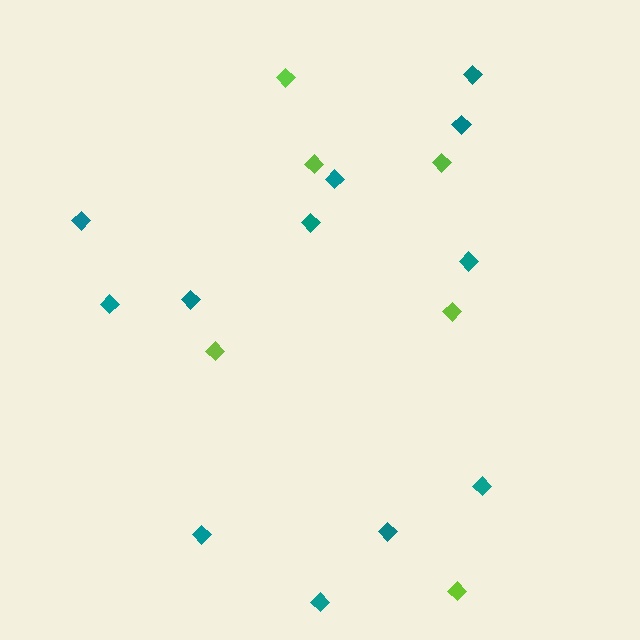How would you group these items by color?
There are 2 groups: one group of teal diamonds (12) and one group of lime diamonds (6).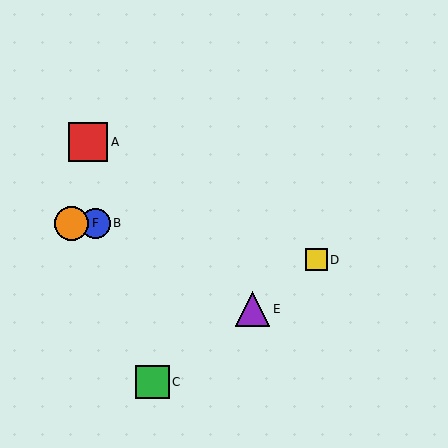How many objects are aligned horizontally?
2 objects (B, F) are aligned horizontally.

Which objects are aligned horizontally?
Objects B, F are aligned horizontally.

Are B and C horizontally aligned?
No, B is at y≈223 and C is at y≈382.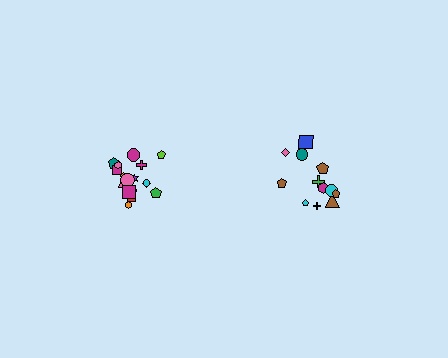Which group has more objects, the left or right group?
The left group.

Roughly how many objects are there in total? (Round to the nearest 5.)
Roughly 30 objects in total.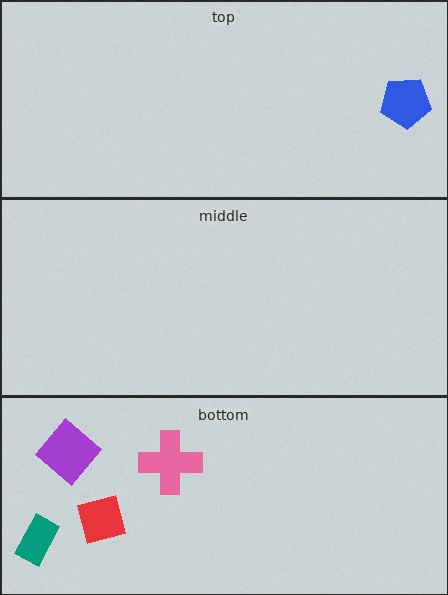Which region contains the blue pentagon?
The top region.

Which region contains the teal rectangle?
The bottom region.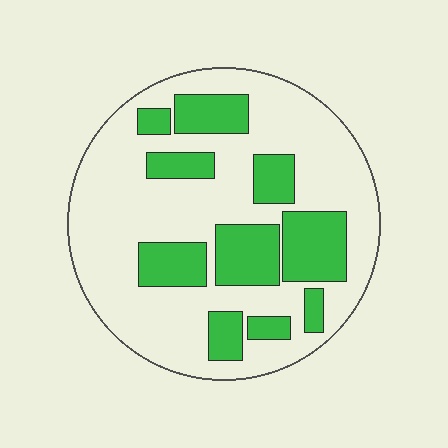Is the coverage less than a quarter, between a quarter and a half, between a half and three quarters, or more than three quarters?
Between a quarter and a half.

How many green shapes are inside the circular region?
10.